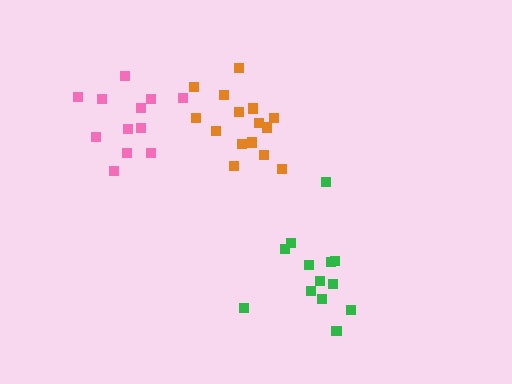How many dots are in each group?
Group 1: 13 dots, Group 2: 15 dots, Group 3: 12 dots (40 total).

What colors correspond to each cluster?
The clusters are colored: green, orange, pink.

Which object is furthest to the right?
The green cluster is rightmost.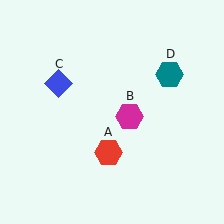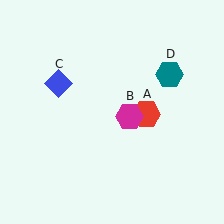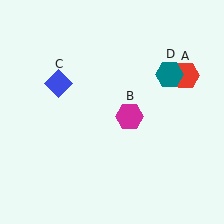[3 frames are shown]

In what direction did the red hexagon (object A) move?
The red hexagon (object A) moved up and to the right.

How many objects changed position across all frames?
1 object changed position: red hexagon (object A).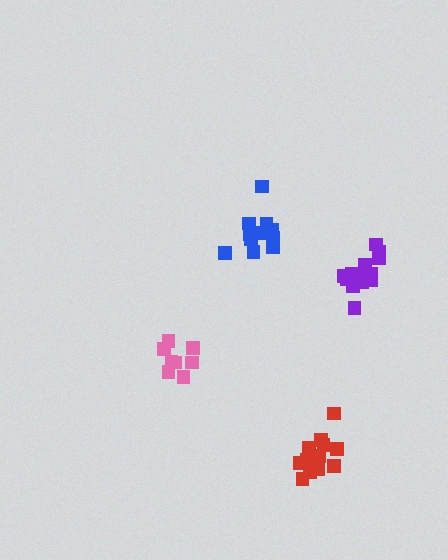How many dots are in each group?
Group 1: 14 dots, Group 2: 12 dots, Group 3: 14 dots, Group 4: 9 dots (49 total).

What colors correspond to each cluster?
The clusters are colored: red, blue, purple, pink.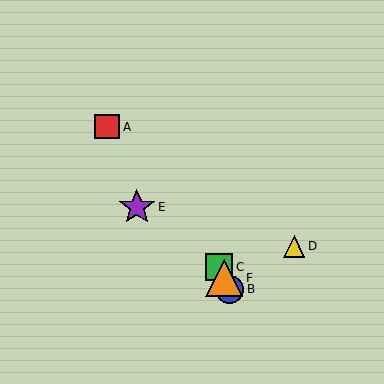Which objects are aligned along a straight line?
Objects B, C, F are aligned along a straight line.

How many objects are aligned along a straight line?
3 objects (B, C, F) are aligned along a straight line.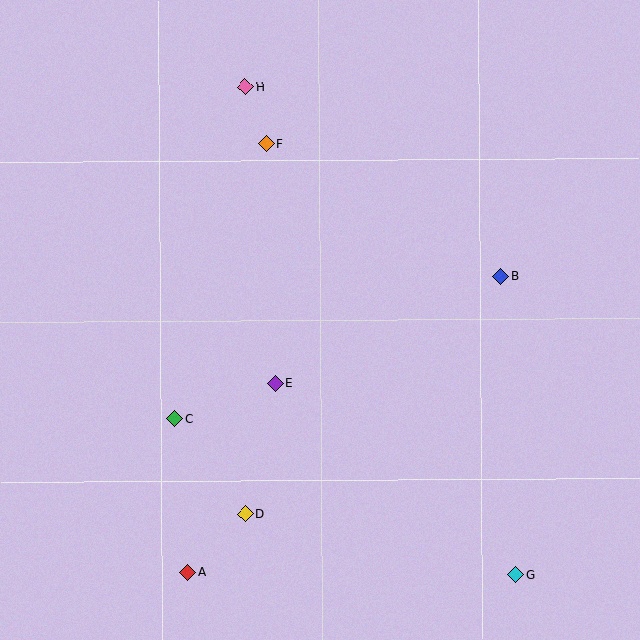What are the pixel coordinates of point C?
Point C is at (174, 419).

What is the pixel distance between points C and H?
The distance between C and H is 339 pixels.